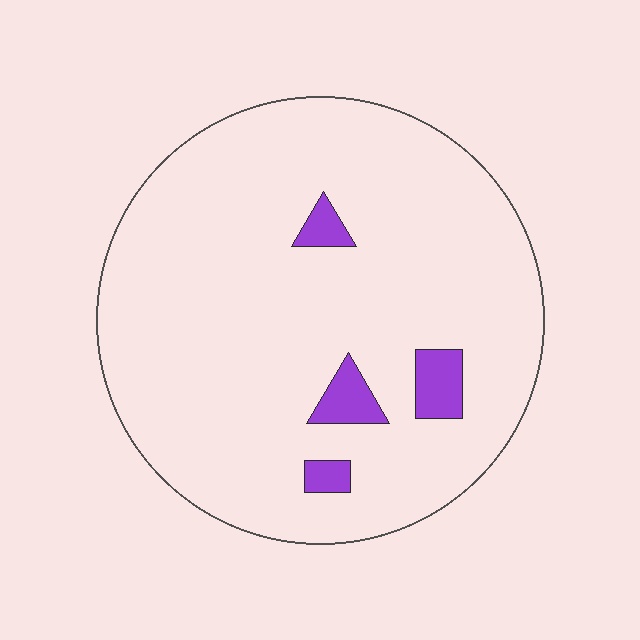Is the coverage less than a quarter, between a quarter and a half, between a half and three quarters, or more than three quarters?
Less than a quarter.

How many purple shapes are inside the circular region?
4.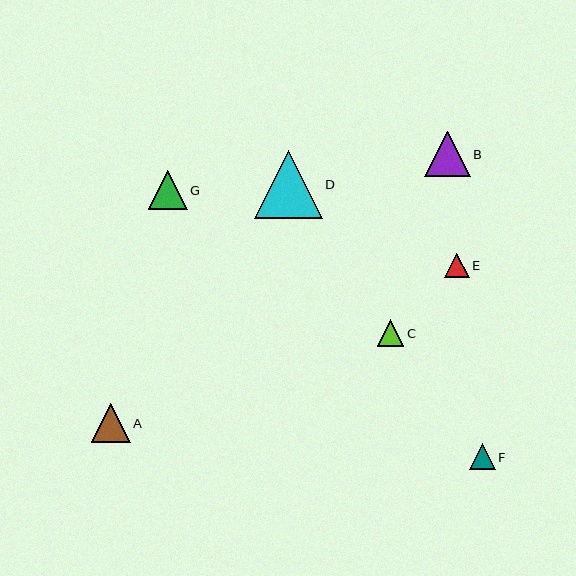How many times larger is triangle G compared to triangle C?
Triangle G is approximately 1.5 times the size of triangle C.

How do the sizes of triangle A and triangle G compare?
Triangle A and triangle G are approximately the same size.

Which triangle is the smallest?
Triangle E is the smallest with a size of approximately 24 pixels.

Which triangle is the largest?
Triangle D is the largest with a size of approximately 68 pixels.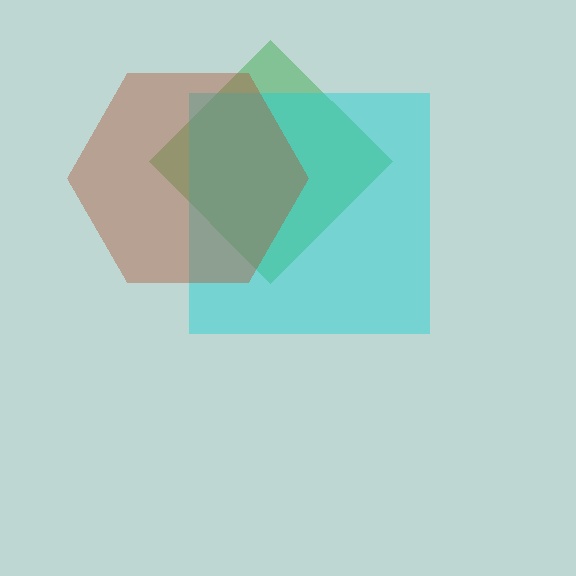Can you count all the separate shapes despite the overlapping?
Yes, there are 3 separate shapes.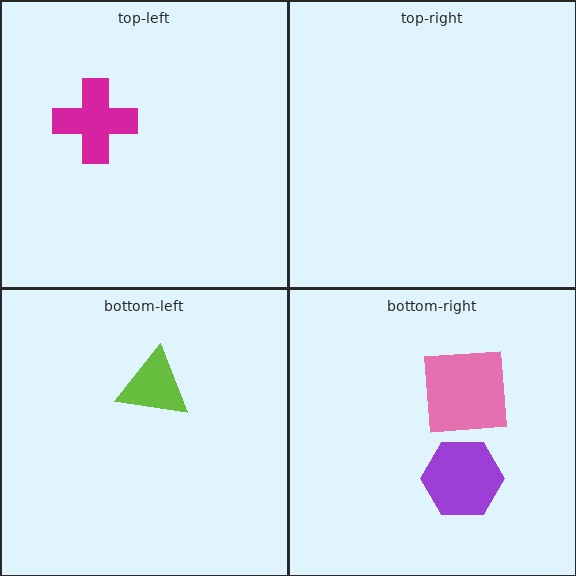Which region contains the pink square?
The bottom-right region.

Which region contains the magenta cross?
The top-left region.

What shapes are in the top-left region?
The magenta cross.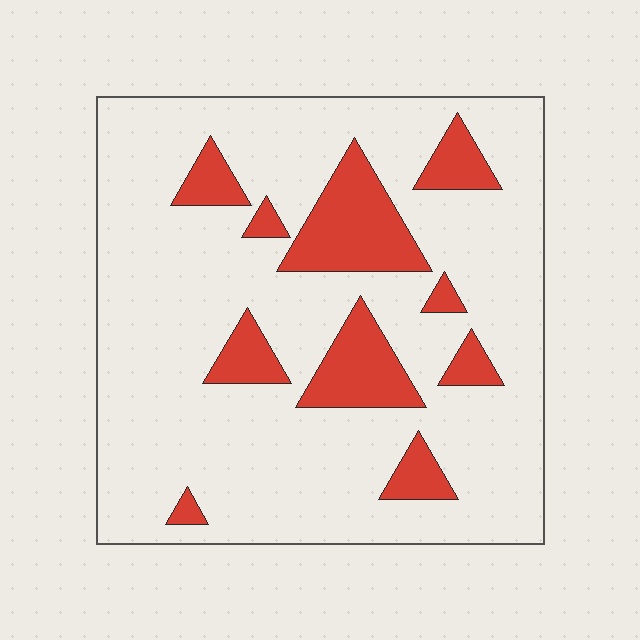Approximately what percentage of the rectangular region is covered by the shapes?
Approximately 20%.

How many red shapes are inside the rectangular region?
10.